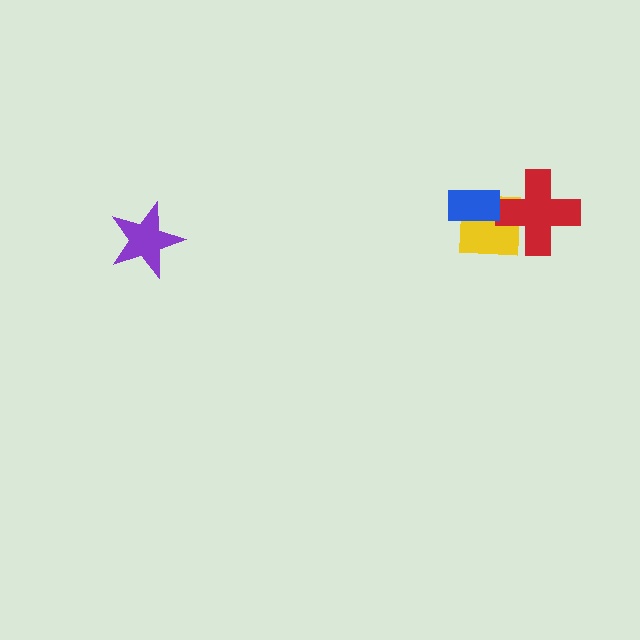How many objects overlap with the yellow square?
2 objects overlap with the yellow square.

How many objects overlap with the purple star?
0 objects overlap with the purple star.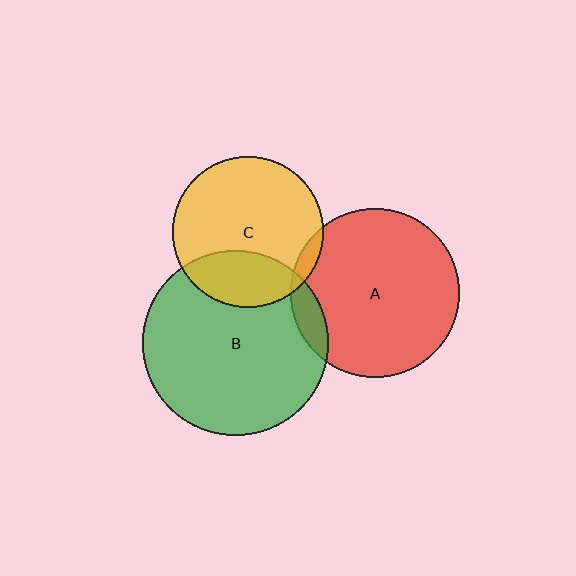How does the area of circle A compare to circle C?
Approximately 1.3 times.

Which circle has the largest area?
Circle B (green).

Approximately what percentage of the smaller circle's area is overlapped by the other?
Approximately 10%.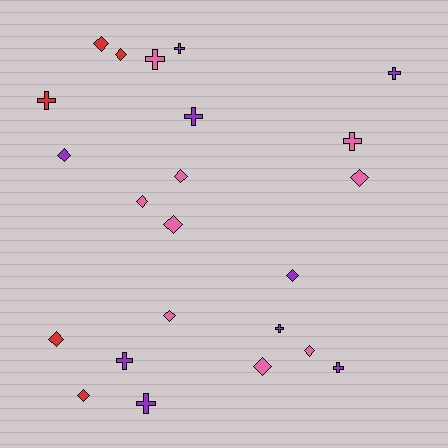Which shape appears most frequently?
Diamond, with 13 objects.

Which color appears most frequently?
Purple, with 9 objects.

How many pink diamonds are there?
There are 7 pink diamonds.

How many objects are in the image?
There are 23 objects.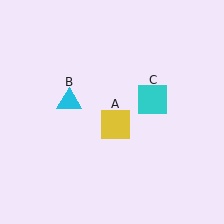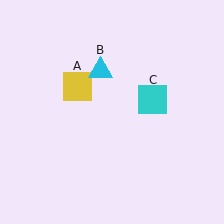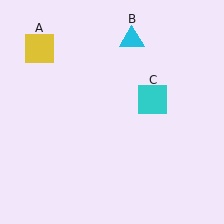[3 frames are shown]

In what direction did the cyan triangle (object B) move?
The cyan triangle (object B) moved up and to the right.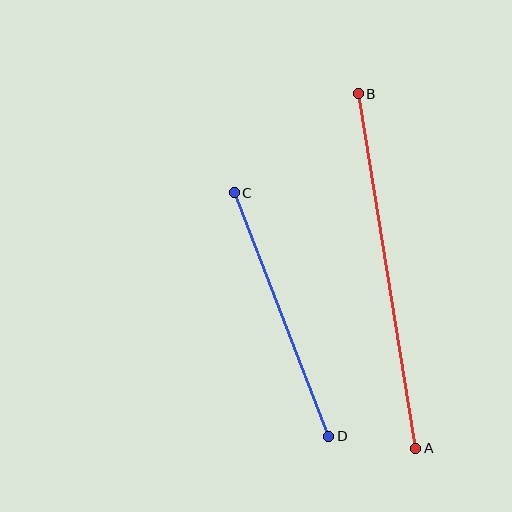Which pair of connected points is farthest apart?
Points A and B are farthest apart.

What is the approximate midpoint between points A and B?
The midpoint is at approximately (387, 271) pixels.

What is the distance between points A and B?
The distance is approximately 359 pixels.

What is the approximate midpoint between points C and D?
The midpoint is at approximately (281, 315) pixels.